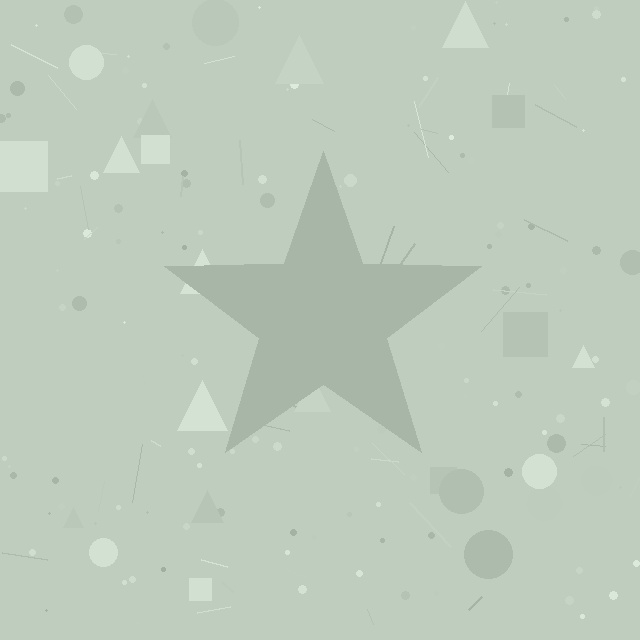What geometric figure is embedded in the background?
A star is embedded in the background.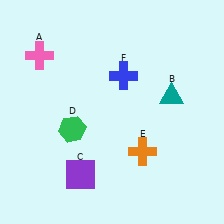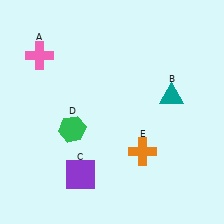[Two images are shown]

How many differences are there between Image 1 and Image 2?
There is 1 difference between the two images.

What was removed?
The blue cross (F) was removed in Image 2.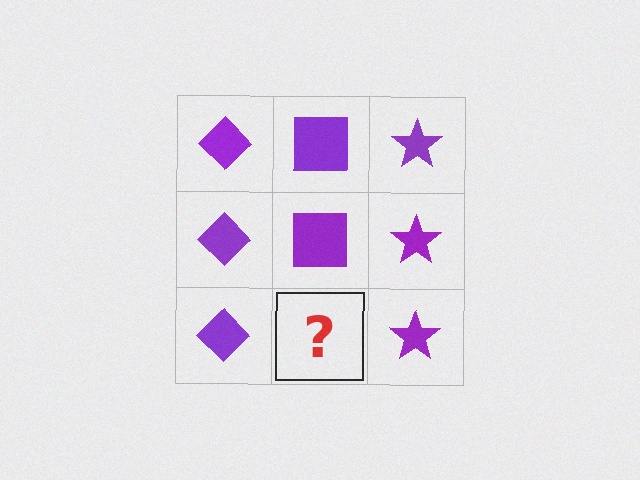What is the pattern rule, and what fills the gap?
The rule is that each column has a consistent shape. The gap should be filled with a purple square.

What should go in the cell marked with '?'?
The missing cell should contain a purple square.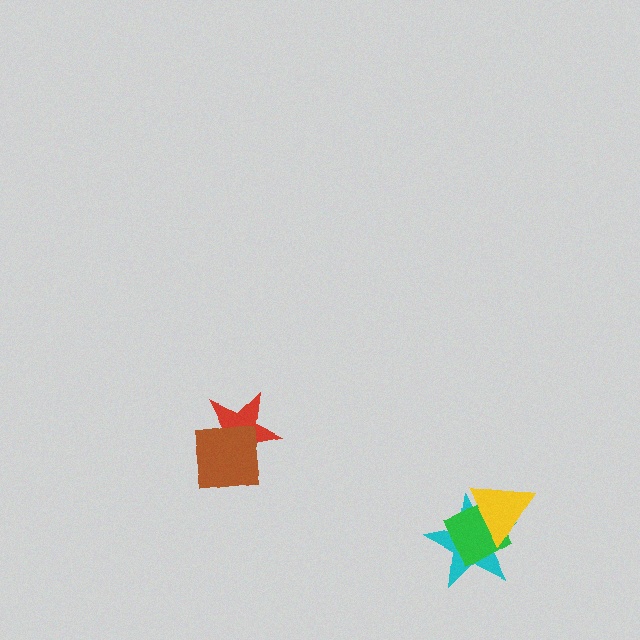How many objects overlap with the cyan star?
2 objects overlap with the cyan star.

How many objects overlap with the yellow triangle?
2 objects overlap with the yellow triangle.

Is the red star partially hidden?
Yes, it is partially covered by another shape.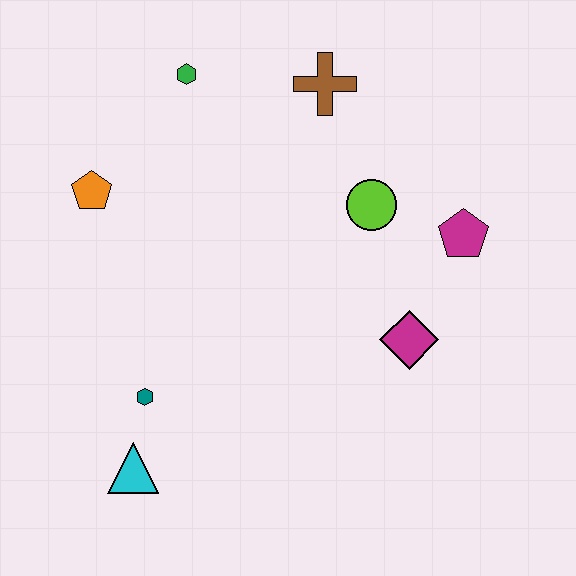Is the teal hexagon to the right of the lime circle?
No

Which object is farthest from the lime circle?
The cyan triangle is farthest from the lime circle.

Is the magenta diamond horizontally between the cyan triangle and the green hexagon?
No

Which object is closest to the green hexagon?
The brown cross is closest to the green hexagon.